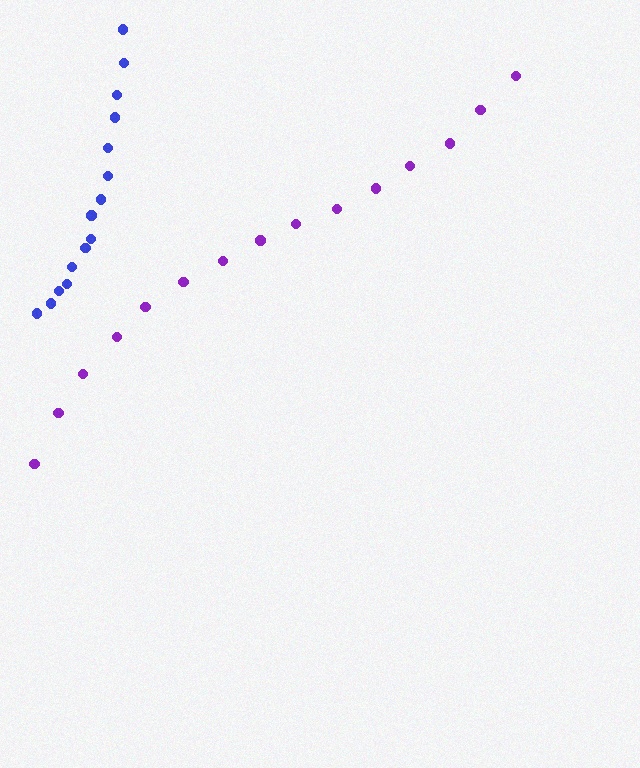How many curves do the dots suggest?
There are 2 distinct paths.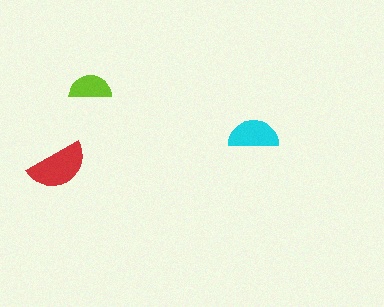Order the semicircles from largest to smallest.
the red one, the cyan one, the lime one.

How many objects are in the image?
There are 3 objects in the image.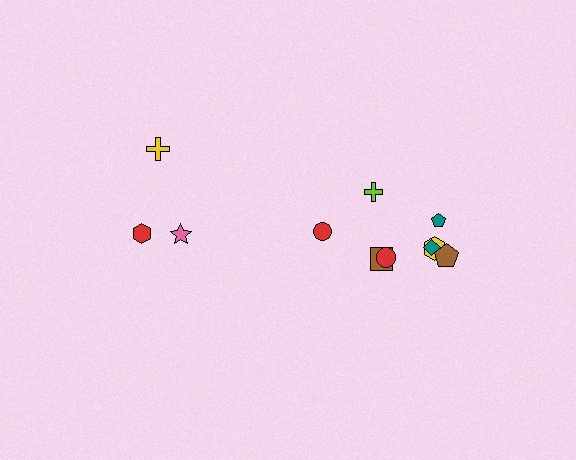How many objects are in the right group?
There are 8 objects.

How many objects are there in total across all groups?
There are 11 objects.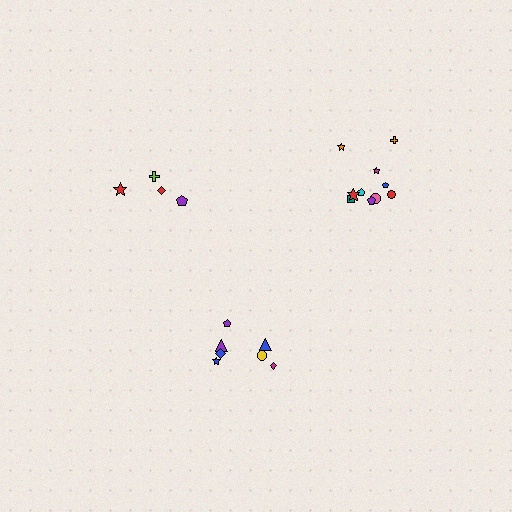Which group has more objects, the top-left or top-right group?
The top-right group.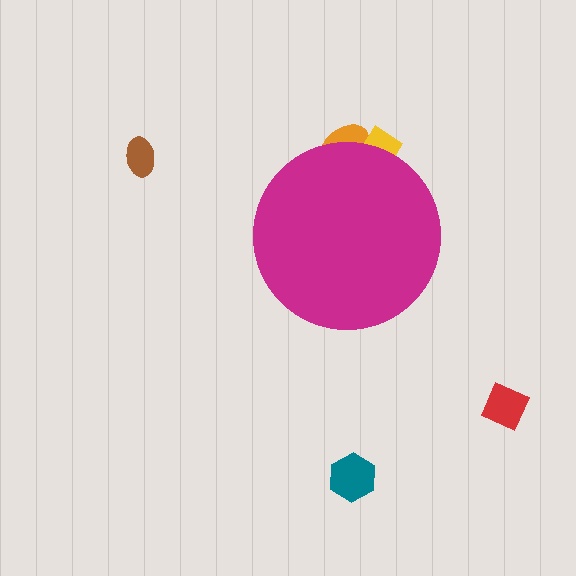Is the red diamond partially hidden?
No, the red diamond is fully visible.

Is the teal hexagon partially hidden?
No, the teal hexagon is fully visible.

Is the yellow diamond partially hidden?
Yes, the yellow diamond is partially hidden behind the magenta circle.